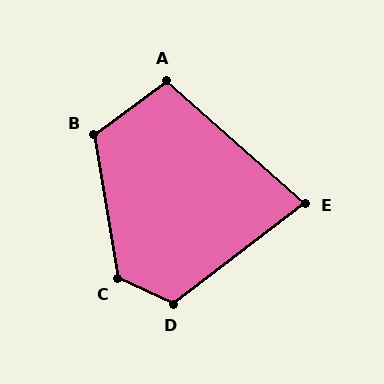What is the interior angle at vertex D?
Approximately 118 degrees (obtuse).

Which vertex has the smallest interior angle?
E, at approximately 79 degrees.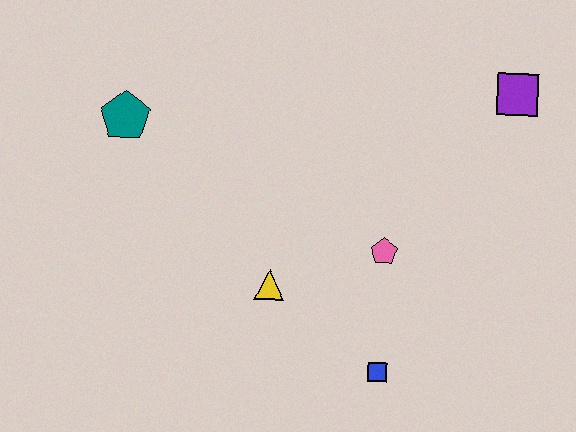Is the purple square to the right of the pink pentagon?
Yes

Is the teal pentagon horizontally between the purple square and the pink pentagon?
No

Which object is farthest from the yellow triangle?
The purple square is farthest from the yellow triangle.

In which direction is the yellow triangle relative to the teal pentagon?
The yellow triangle is below the teal pentagon.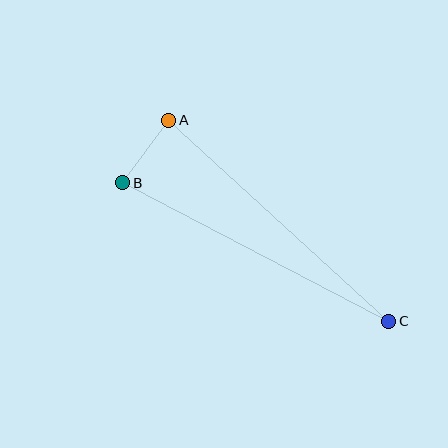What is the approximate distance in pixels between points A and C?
The distance between A and C is approximately 298 pixels.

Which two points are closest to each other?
Points A and B are closest to each other.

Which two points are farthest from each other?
Points B and C are farthest from each other.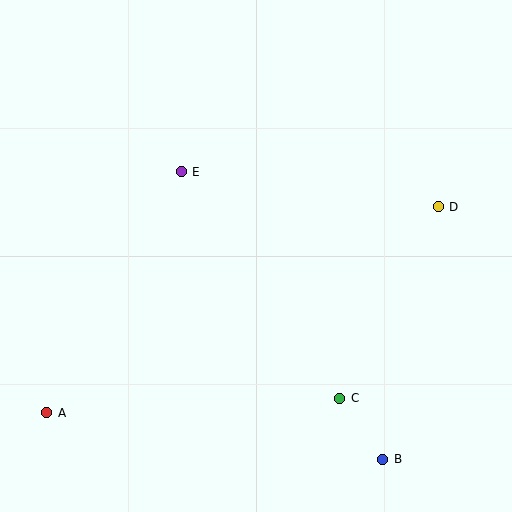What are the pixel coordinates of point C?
Point C is at (340, 398).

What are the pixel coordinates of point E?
Point E is at (181, 172).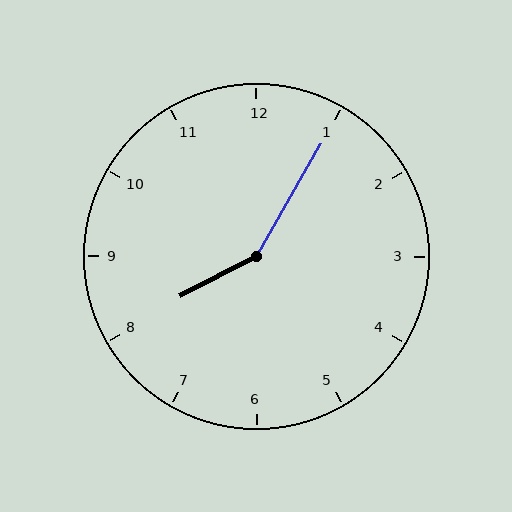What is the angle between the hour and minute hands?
Approximately 148 degrees.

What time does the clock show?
8:05.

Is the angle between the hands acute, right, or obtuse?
It is obtuse.